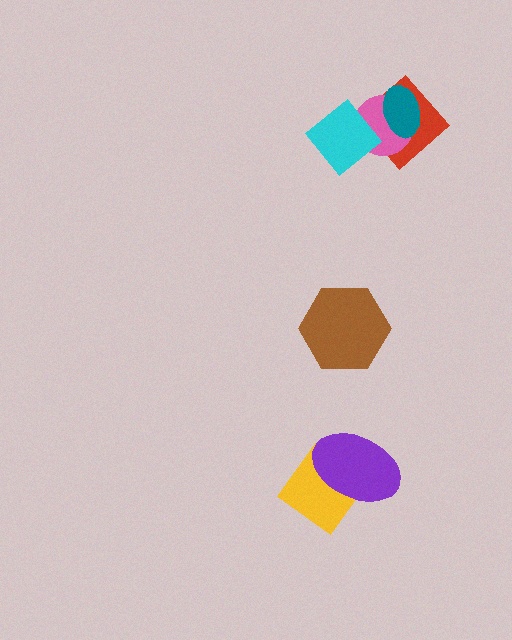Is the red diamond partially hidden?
Yes, it is partially covered by another shape.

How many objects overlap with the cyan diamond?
2 objects overlap with the cyan diamond.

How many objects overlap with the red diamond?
3 objects overlap with the red diamond.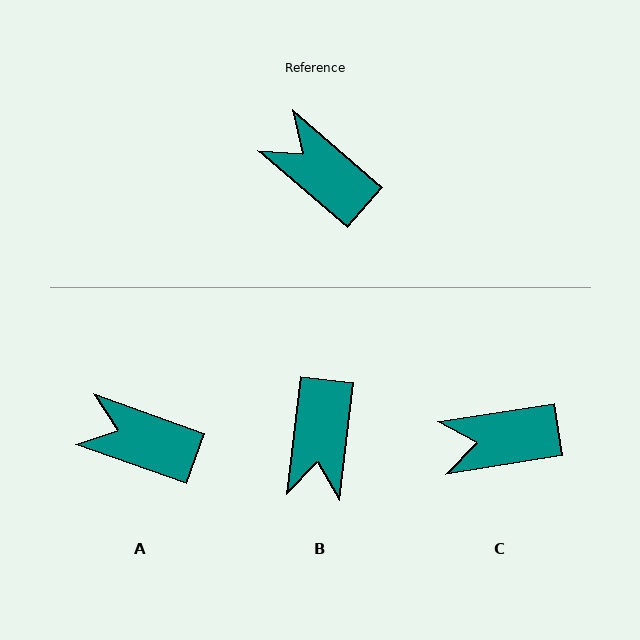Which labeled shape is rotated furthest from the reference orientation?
B, about 124 degrees away.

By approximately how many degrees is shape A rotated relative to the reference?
Approximately 21 degrees counter-clockwise.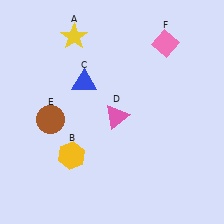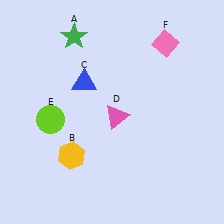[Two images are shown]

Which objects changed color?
A changed from yellow to green. E changed from brown to lime.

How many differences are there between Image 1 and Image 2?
There are 2 differences between the two images.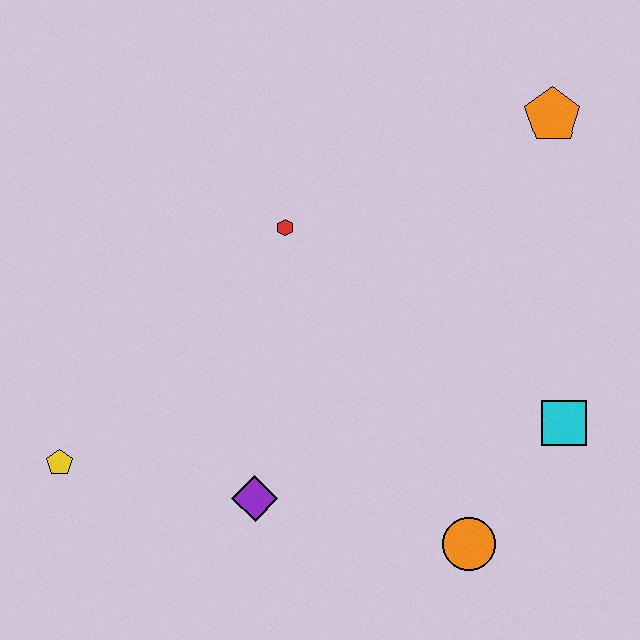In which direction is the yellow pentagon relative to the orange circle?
The yellow pentagon is to the left of the orange circle.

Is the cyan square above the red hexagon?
No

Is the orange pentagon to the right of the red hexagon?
Yes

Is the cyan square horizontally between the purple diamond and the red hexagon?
No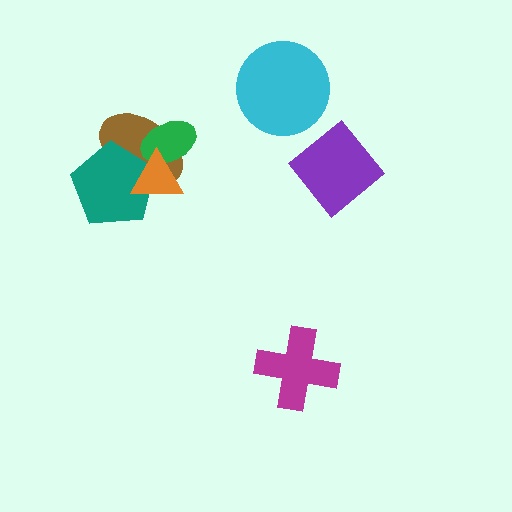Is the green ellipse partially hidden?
Yes, it is partially covered by another shape.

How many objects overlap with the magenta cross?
0 objects overlap with the magenta cross.